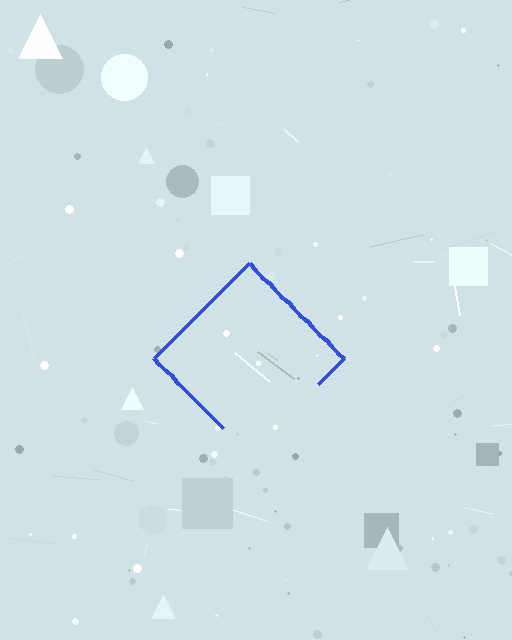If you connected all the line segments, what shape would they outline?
They would outline a diamond.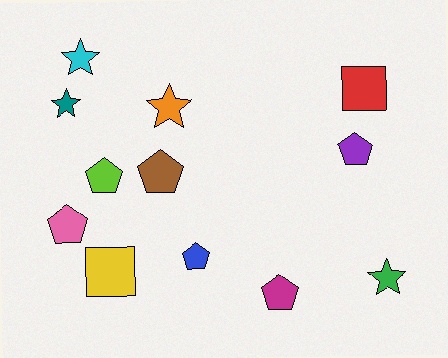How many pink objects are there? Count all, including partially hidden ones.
There is 1 pink object.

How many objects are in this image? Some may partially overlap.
There are 12 objects.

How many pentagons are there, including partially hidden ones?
There are 6 pentagons.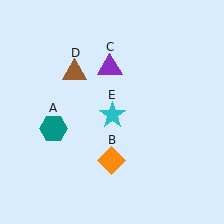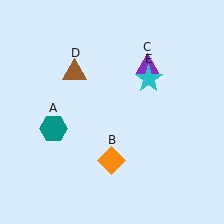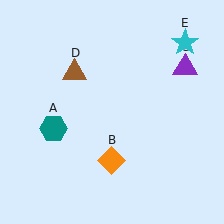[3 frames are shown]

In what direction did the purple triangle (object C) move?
The purple triangle (object C) moved right.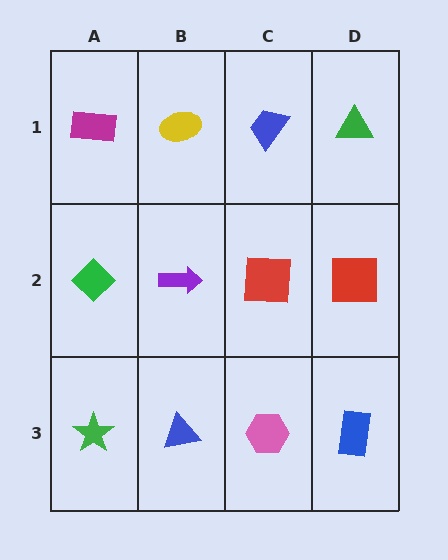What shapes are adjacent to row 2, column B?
A yellow ellipse (row 1, column B), a blue triangle (row 3, column B), a green diamond (row 2, column A), a red square (row 2, column C).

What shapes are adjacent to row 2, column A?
A magenta rectangle (row 1, column A), a green star (row 3, column A), a purple arrow (row 2, column B).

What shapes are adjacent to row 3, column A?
A green diamond (row 2, column A), a blue triangle (row 3, column B).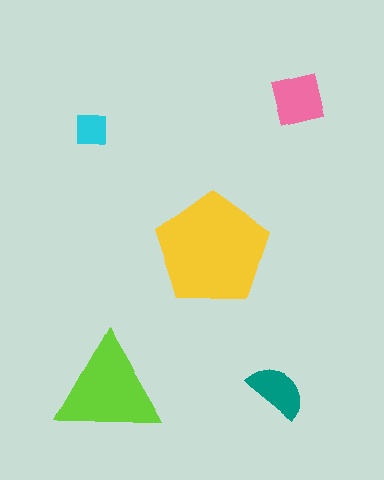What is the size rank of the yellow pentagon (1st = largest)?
1st.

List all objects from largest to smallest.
The yellow pentagon, the lime triangle, the pink square, the teal semicircle, the cyan square.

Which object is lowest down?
The lime triangle is bottommost.